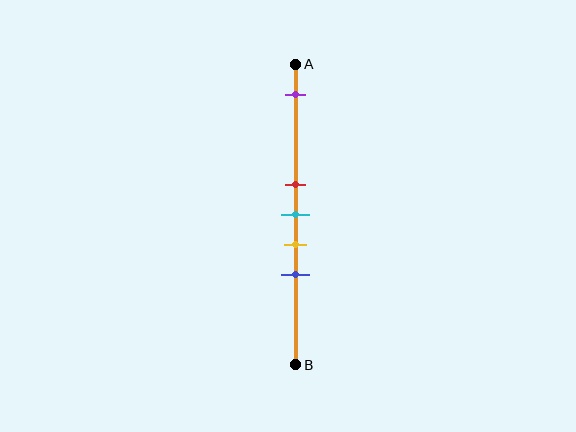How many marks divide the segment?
There are 5 marks dividing the segment.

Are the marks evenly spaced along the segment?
No, the marks are not evenly spaced.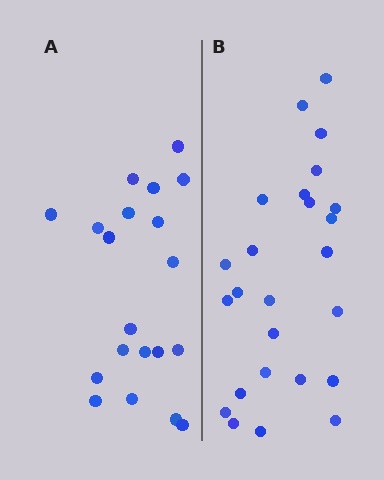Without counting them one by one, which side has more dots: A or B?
Region B (the right region) has more dots.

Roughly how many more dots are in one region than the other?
Region B has about 5 more dots than region A.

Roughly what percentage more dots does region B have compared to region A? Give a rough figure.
About 25% more.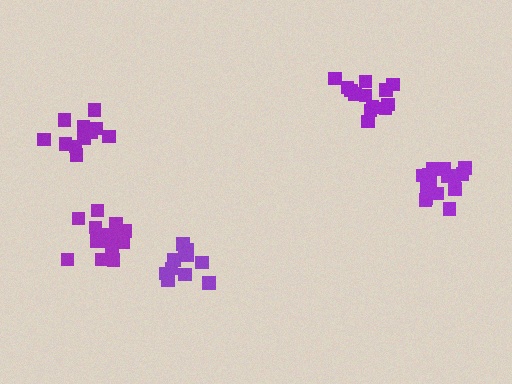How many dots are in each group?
Group 1: 12 dots, Group 2: 13 dots, Group 3: 12 dots, Group 4: 15 dots, Group 5: 15 dots (67 total).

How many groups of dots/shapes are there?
There are 5 groups.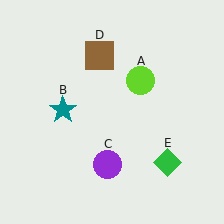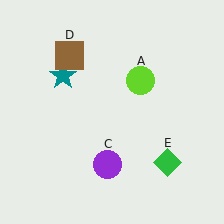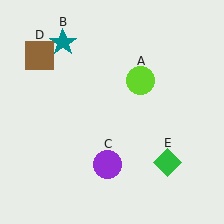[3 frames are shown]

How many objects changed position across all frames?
2 objects changed position: teal star (object B), brown square (object D).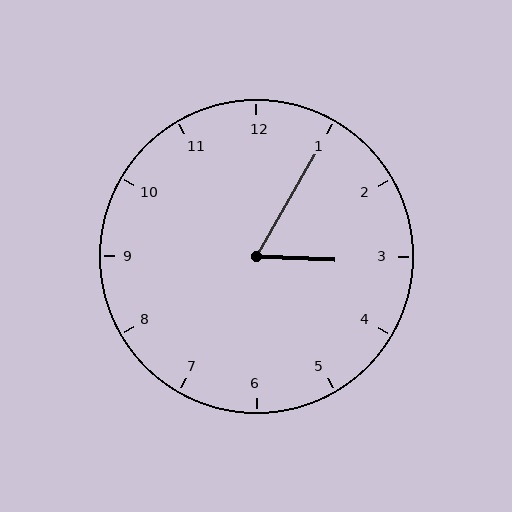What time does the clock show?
3:05.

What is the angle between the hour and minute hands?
Approximately 62 degrees.